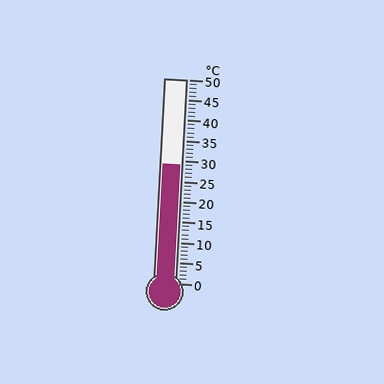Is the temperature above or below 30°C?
The temperature is below 30°C.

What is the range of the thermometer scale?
The thermometer scale ranges from 0°C to 50°C.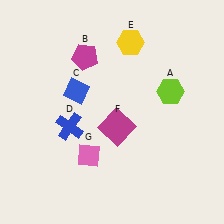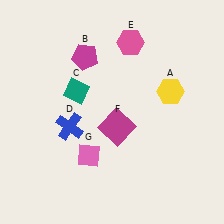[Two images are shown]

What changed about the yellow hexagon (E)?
In Image 1, E is yellow. In Image 2, it changed to pink.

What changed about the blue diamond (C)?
In Image 1, C is blue. In Image 2, it changed to teal.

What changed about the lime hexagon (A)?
In Image 1, A is lime. In Image 2, it changed to yellow.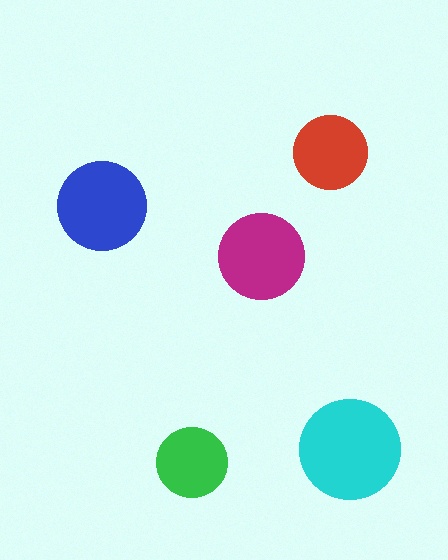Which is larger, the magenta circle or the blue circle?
The blue one.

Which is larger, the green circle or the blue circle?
The blue one.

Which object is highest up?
The red circle is topmost.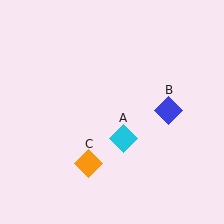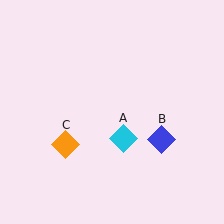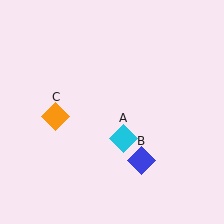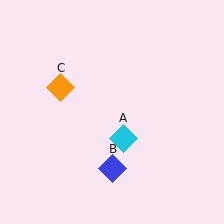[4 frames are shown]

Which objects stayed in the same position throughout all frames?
Cyan diamond (object A) remained stationary.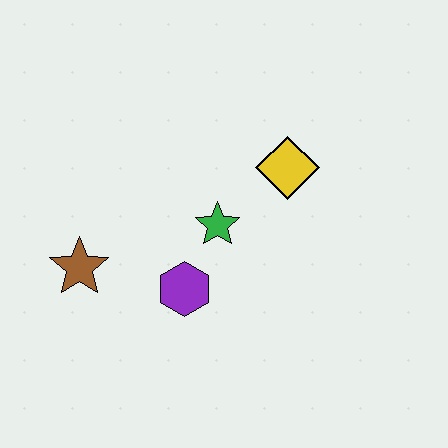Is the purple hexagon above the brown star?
No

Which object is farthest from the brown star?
The yellow diamond is farthest from the brown star.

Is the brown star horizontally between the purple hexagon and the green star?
No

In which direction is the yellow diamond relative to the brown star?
The yellow diamond is to the right of the brown star.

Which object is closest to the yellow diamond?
The green star is closest to the yellow diamond.